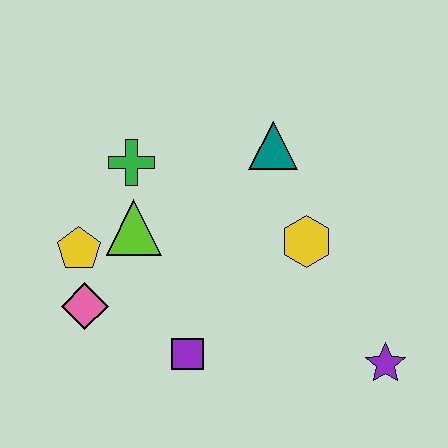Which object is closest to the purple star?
The yellow hexagon is closest to the purple star.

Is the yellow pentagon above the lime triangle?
No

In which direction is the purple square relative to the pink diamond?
The purple square is to the right of the pink diamond.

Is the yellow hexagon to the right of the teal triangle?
Yes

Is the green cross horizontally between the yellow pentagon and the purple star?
Yes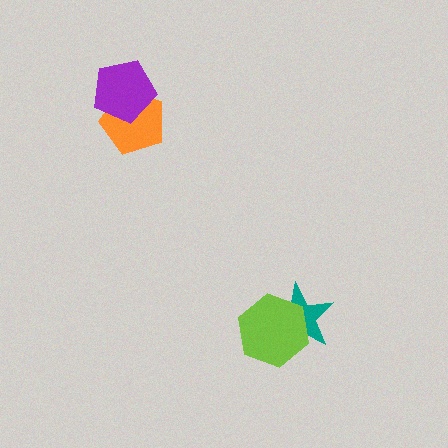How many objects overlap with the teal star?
1 object overlaps with the teal star.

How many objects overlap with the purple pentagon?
1 object overlaps with the purple pentagon.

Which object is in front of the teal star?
The lime hexagon is in front of the teal star.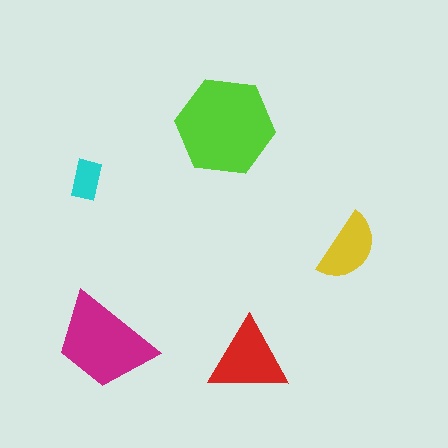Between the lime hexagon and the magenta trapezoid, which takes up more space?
The lime hexagon.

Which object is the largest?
The lime hexagon.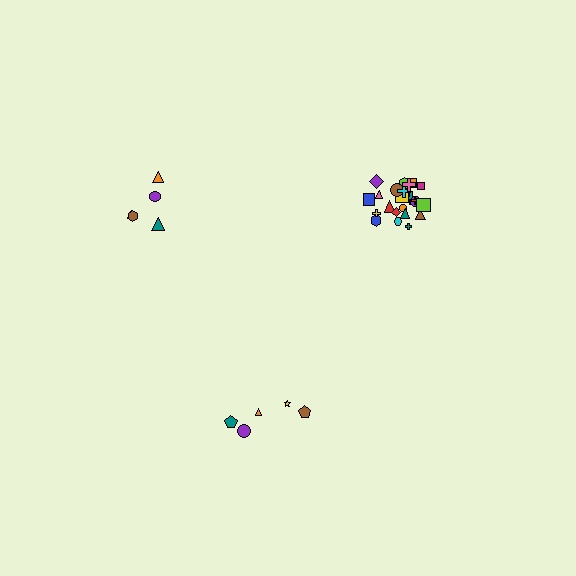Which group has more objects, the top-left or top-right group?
The top-right group.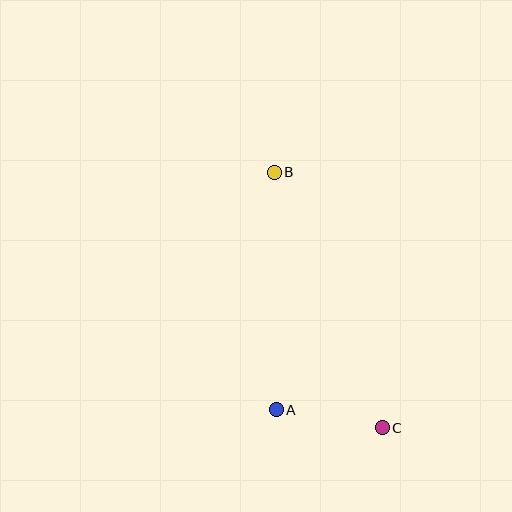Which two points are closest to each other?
Points A and C are closest to each other.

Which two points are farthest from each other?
Points B and C are farthest from each other.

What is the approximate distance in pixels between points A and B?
The distance between A and B is approximately 238 pixels.